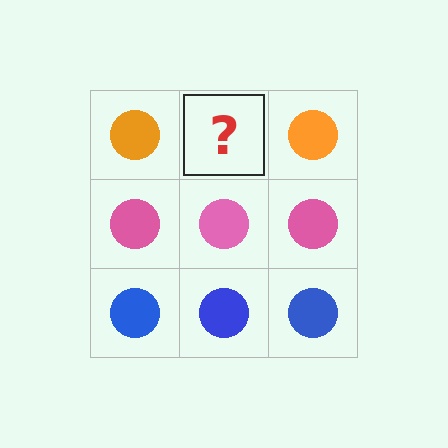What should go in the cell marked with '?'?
The missing cell should contain an orange circle.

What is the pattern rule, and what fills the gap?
The rule is that each row has a consistent color. The gap should be filled with an orange circle.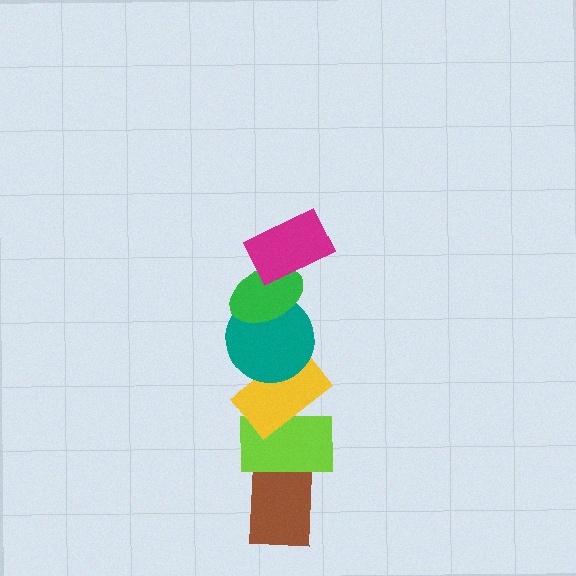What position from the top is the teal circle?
The teal circle is 3rd from the top.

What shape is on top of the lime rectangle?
The yellow rectangle is on top of the lime rectangle.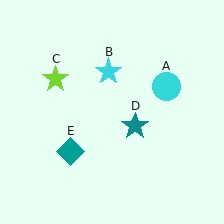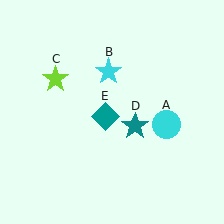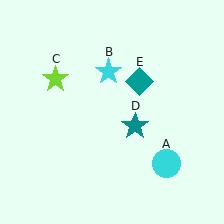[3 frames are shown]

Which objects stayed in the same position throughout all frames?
Cyan star (object B) and lime star (object C) and teal star (object D) remained stationary.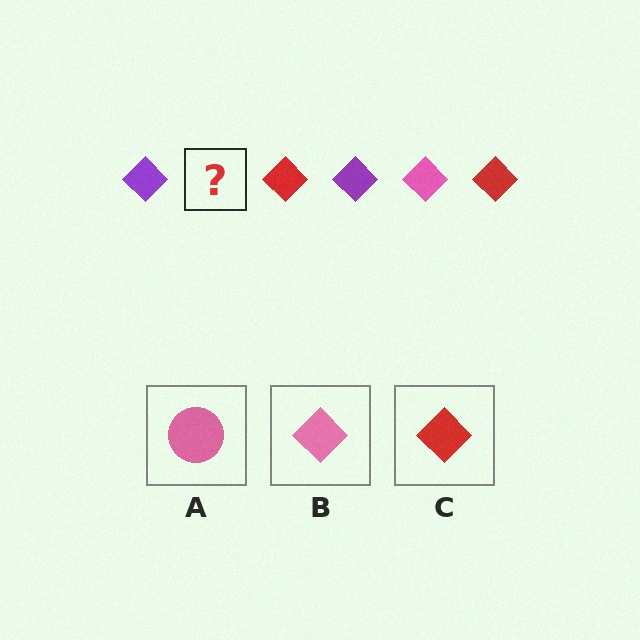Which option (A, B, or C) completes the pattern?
B.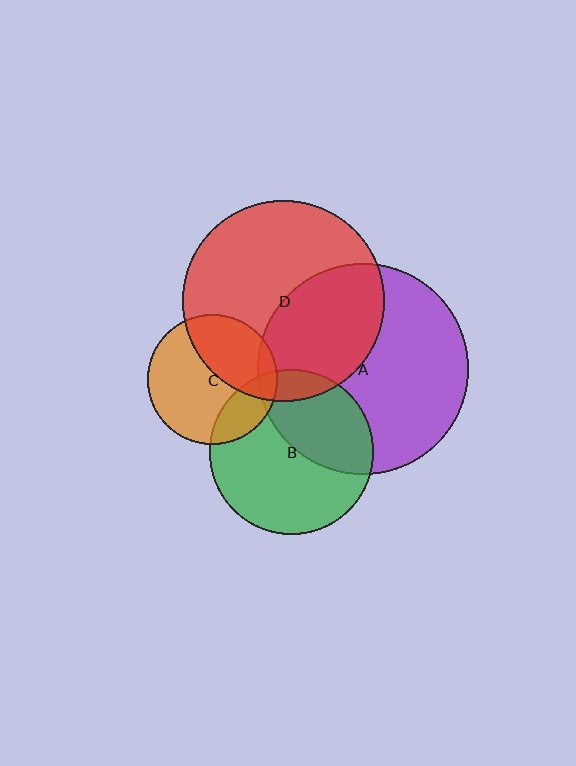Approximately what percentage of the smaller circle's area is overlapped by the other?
Approximately 20%.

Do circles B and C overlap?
Yes.